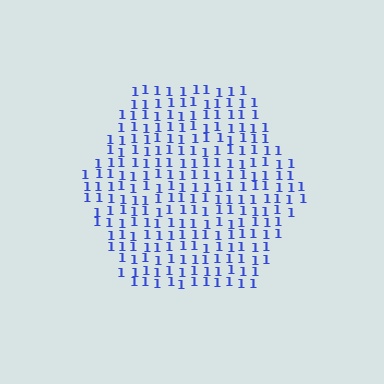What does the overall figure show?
The overall figure shows a hexagon.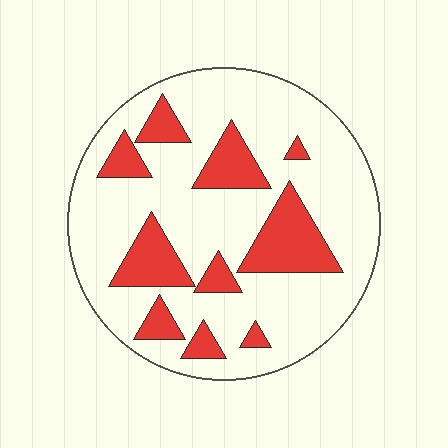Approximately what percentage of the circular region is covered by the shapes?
Approximately 25%.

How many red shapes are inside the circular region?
10.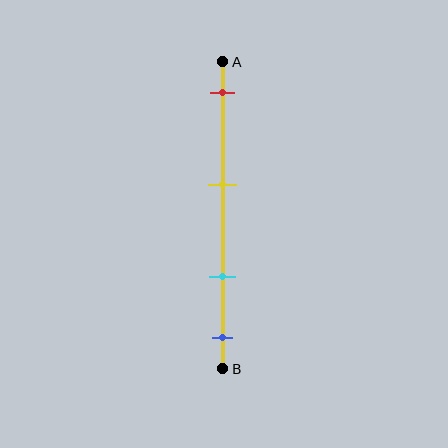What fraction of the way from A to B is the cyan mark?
The cyan mark is approximately 70% (0.7) of the way from A to B.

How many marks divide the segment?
There are 4 marks dividing the segment.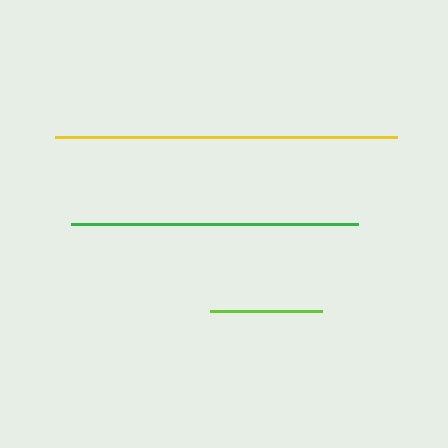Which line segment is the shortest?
The lime line is the shortest at approximately 112 pixels.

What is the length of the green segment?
The green segment is approximately 287 pixels long.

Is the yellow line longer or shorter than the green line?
The yellow line is longer than the green line.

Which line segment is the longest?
The yellow line is the longest at approximately 341 pixels.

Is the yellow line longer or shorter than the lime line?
The yellow line is longer than the lime line.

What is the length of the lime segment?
The lime segment is approximately 112 pixels long.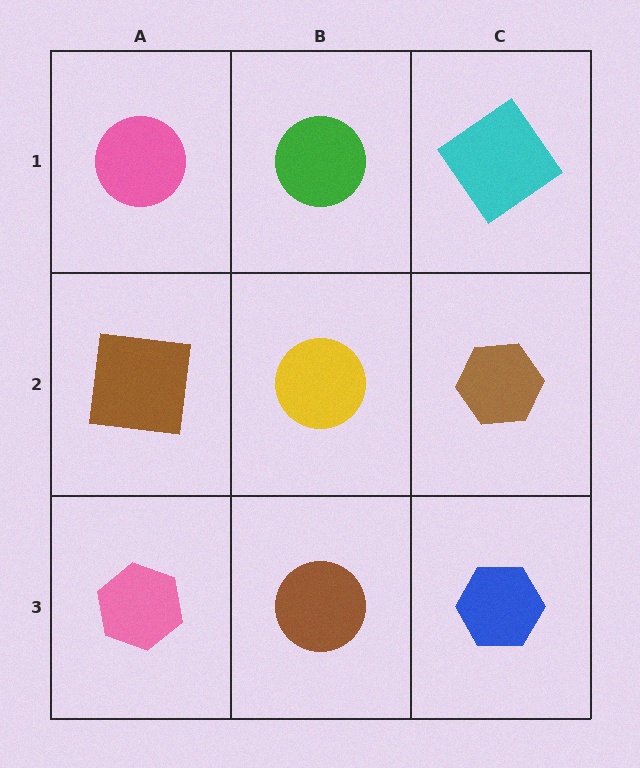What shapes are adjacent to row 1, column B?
A yellow circle (row 2, column B), a pink circle (row 1, column A), a cyan diamond (row 1, column C).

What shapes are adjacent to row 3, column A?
A brown square (row 2, column A), a brown circle (row 3, column B).